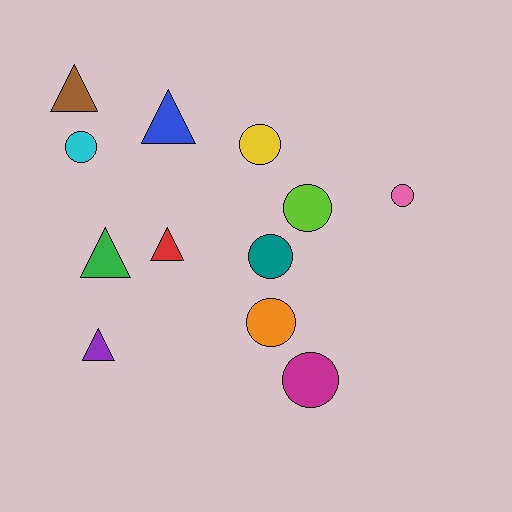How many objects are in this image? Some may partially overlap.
There are 12 objects.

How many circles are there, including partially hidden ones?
There are 7 circles.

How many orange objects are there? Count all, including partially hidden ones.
There is 1 orange object.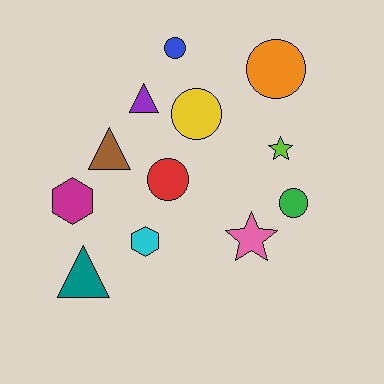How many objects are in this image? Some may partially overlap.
There are 12 objects.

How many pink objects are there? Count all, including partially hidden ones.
There is 1 pink object.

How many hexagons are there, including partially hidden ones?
There are 2 hexagons.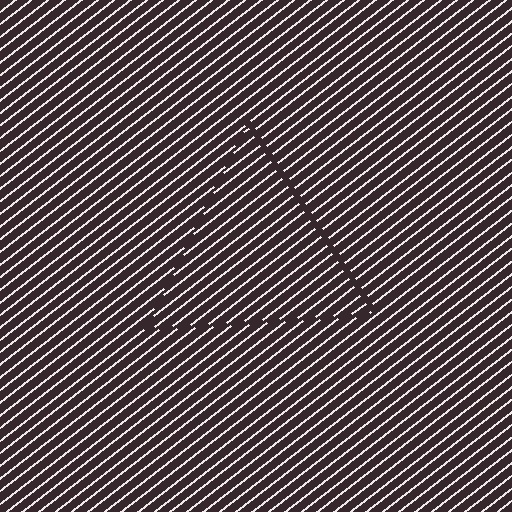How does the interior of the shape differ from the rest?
The interior of the shape contains the same grating, shifted by half a period — the contour is defined by the phase discontinuity where line-ends from the inner and outer gratings abut.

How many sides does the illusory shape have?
3 sides — the line-ends trace a triangle.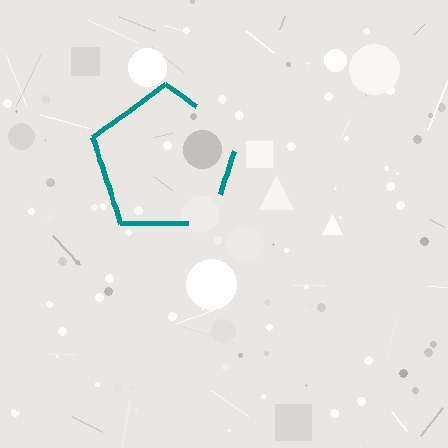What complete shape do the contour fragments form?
The contour fragments form a pentagon.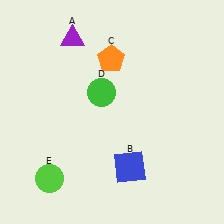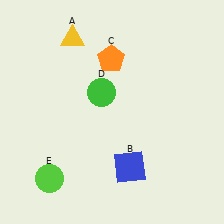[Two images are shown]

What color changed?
The triangle (A) changed from purple in Image 1 to yellow in Image 2.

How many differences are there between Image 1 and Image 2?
There is 1 difference between the two images.